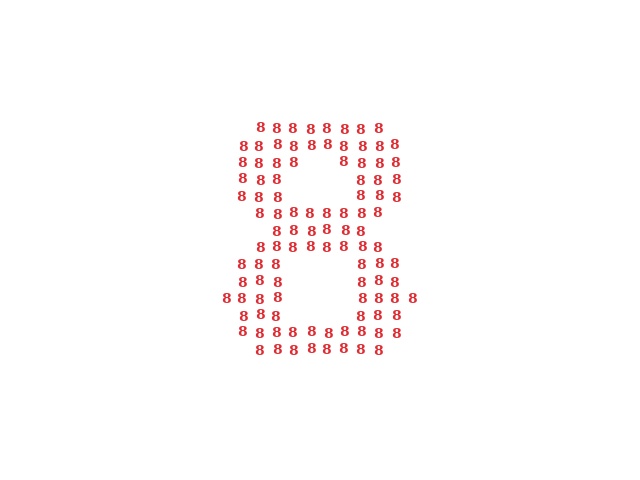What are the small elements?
The small elements are digit 8's.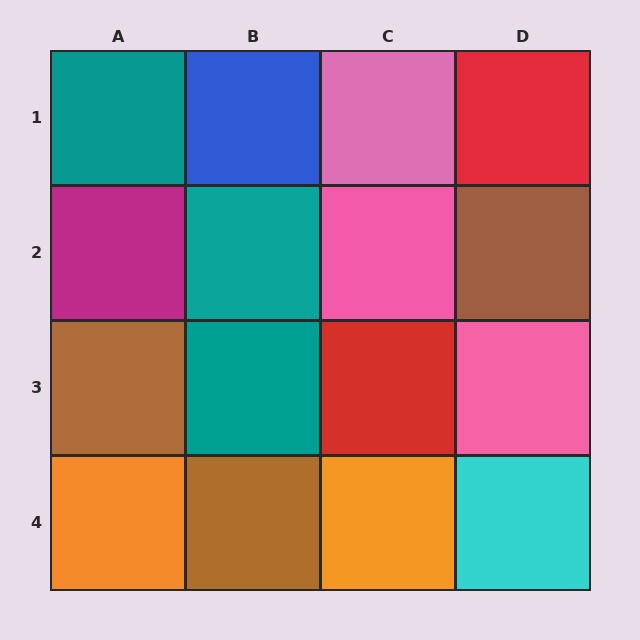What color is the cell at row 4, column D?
Cyan.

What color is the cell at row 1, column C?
Pink.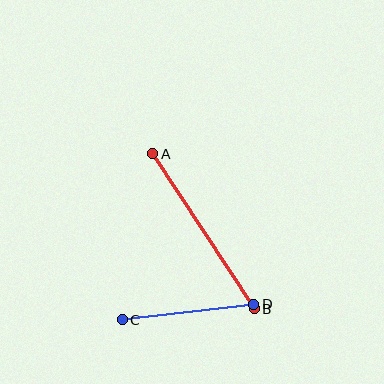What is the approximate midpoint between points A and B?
The midpoint is at approximately (204, 231) pixels.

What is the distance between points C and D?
The distance is approximately 132 pixels.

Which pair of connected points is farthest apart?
Points A and B are farthest apart.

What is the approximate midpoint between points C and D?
The midpoint is at approximately (188, 312) pixels.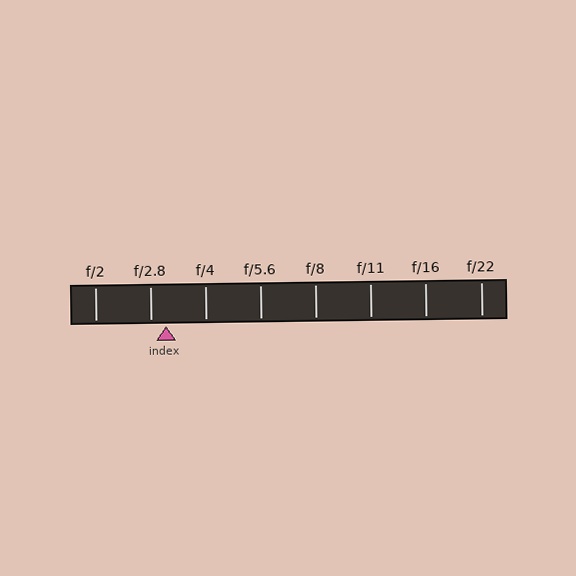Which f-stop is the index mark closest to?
The index mark is closest to f/2.8.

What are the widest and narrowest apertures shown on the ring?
The widest aperture shown is f/2 and the narrowest is f/22.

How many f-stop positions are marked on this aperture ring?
There are 8 f-stop positions marked.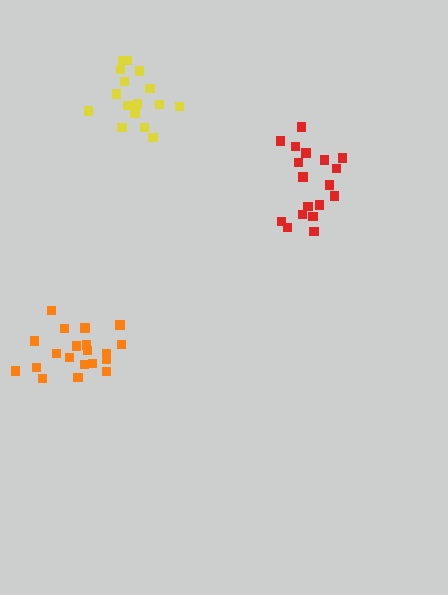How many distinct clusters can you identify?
There are 3 distinct clusters.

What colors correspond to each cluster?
The clusters are colored: orange, yellow, red.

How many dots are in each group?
Group 1: 20 dots, Group 2: 16 dots, Group 3: 18 dots (54 total).